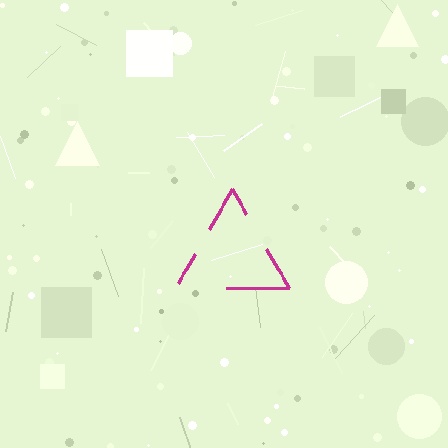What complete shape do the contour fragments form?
The contour fragments form a triangle.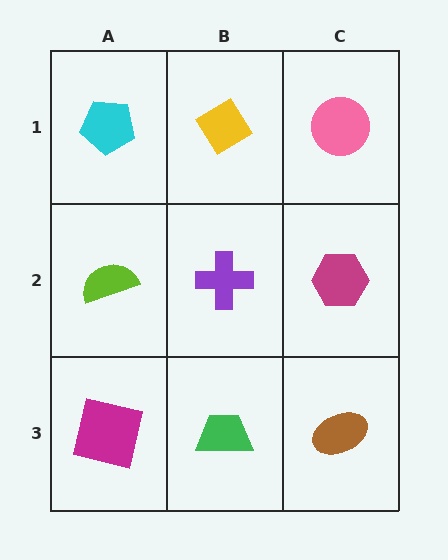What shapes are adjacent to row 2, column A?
A cyan pentagon (row 1, column A), a magenta square (row 3, column A), a purple cross (row 2, column B).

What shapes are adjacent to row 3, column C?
A magenta hexagon (row 2, column C), a green trapezoid (row 3, column B).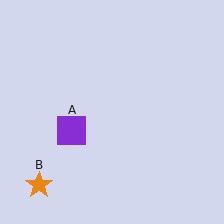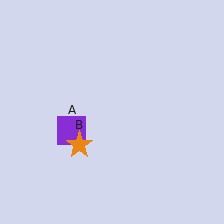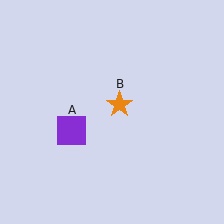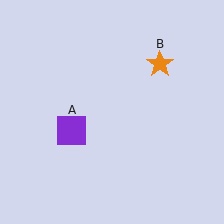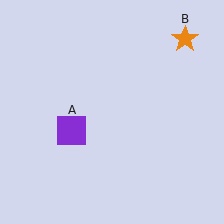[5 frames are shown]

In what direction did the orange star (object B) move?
The orange star (object B) moved up and to the right.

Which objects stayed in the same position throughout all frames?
Purple square (object A) remained stationary.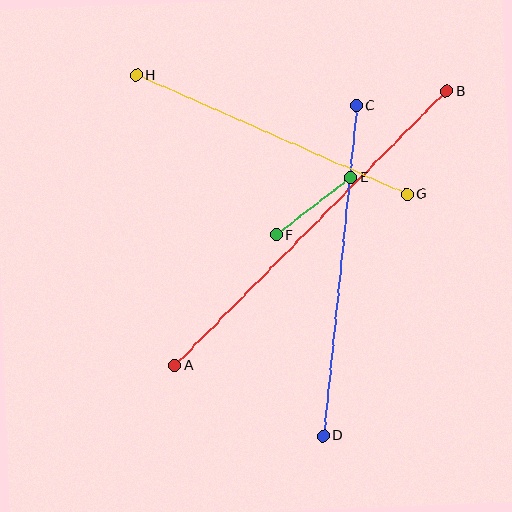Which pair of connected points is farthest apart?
Points A and B are farthest apart.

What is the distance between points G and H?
The distance is approximately 296 pixels.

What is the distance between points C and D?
The distance is approximately 332 pixels.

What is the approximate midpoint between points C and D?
The midpoint is at approximately (340, 271) pixels.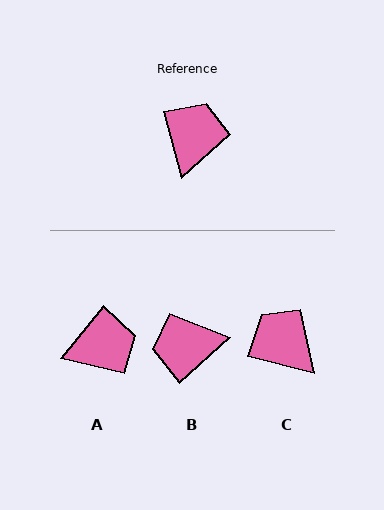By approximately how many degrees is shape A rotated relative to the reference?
Approximately 54 degrees clockwise.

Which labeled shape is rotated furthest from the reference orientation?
B, about 117 degrees away.